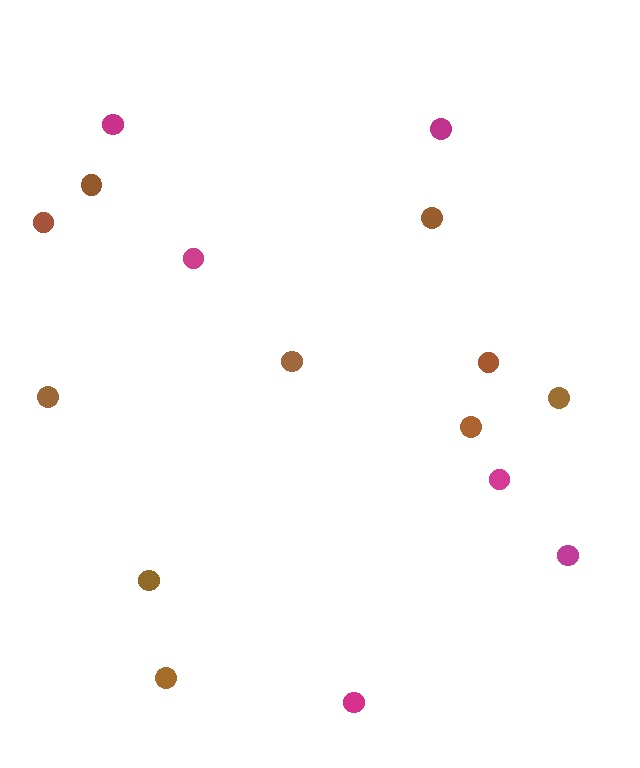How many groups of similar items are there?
There are 2 groups: one group of magenta circles (6) and one group of brown circles (10).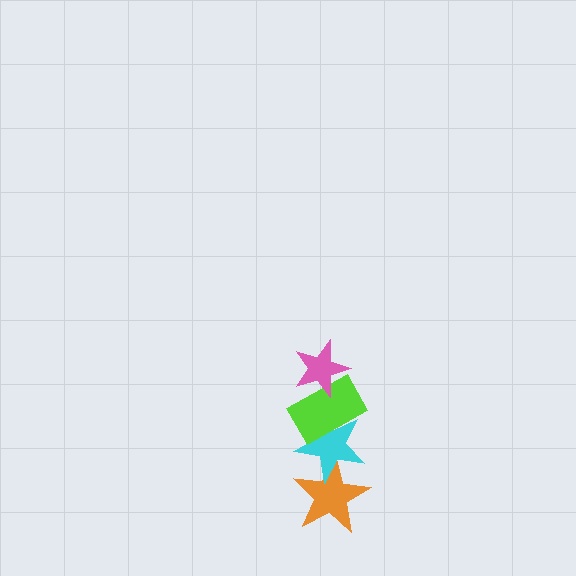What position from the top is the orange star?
The orange star is 4th from the top.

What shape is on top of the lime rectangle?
The pink star is on top of the lime rectangle.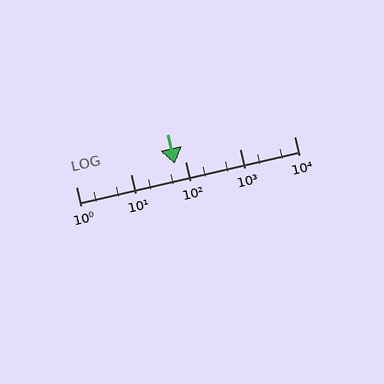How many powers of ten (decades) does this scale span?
The scale spans 4 decades, from 1 to 10000.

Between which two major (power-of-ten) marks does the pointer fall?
The pointer is between 10 and 100.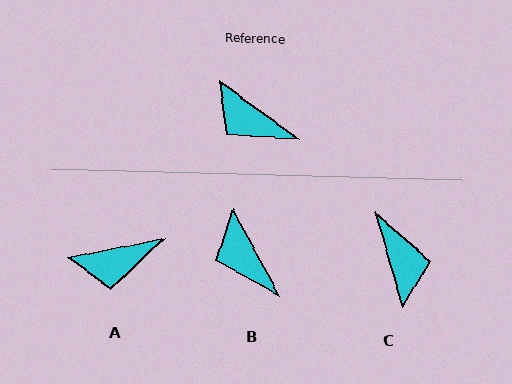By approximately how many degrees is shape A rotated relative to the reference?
Approximately 47 degrees counter-clockwise.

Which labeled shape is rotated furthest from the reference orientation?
C, about 142 degrees away.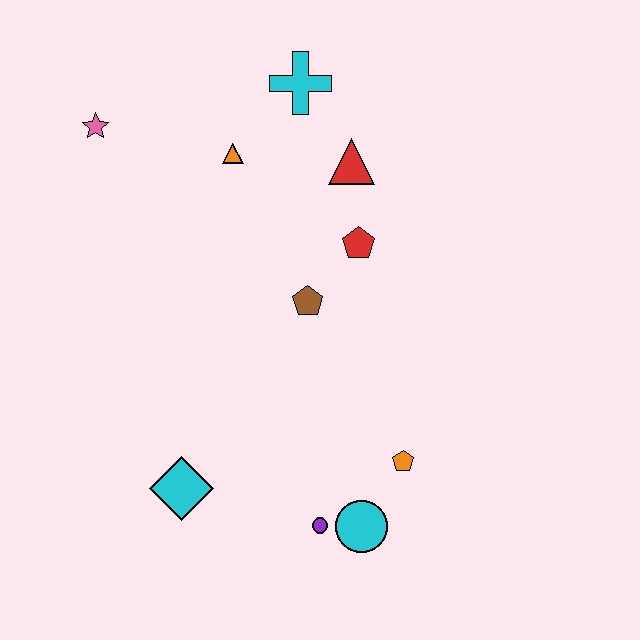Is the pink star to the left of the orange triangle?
Yes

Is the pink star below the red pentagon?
No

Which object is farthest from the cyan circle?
The pink star is farthest from the cyan circle.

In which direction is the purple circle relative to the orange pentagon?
The purple circle is to the left of the orange pentagon.